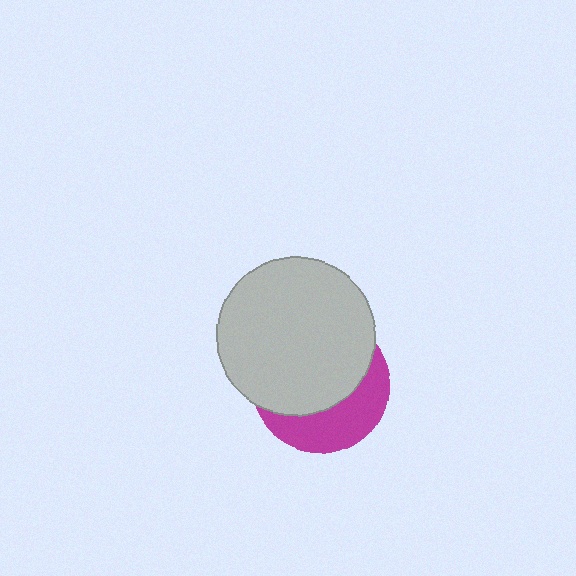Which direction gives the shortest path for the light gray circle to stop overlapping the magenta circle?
Moving up gives the shortest separation.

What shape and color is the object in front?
The object in front is a light gray circle.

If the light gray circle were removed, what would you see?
You would see the complete magenta circle.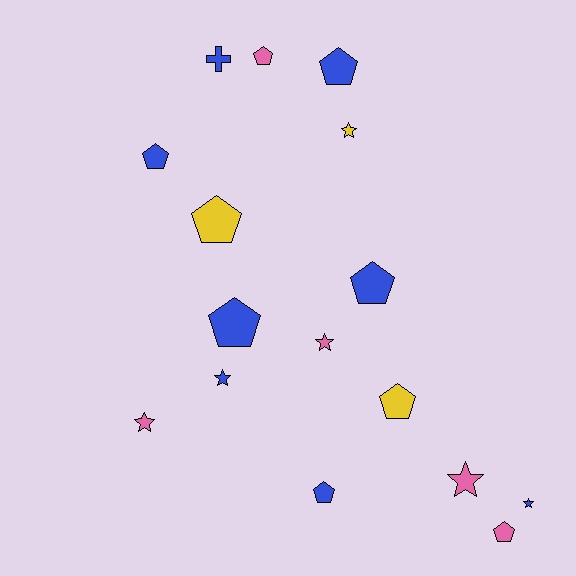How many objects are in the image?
There are 16 objects.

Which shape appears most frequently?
Pentagon, with 9 objects.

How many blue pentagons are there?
There are 5 blue pentagons.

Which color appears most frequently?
Blue, with 8 objects.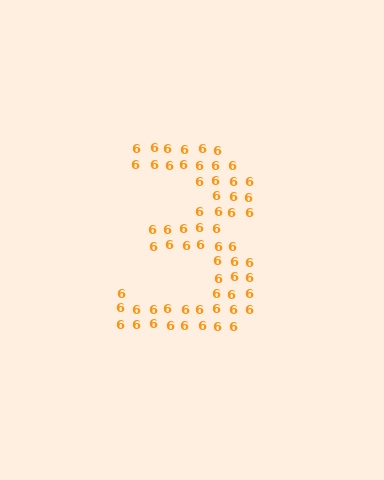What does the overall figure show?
The overall figure shows the digit 3.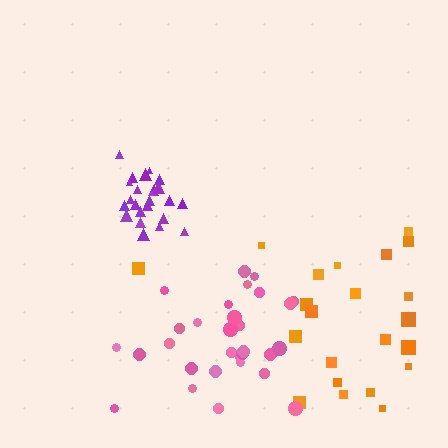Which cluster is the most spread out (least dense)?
Orange.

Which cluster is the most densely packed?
Purple.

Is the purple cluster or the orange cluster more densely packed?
Purple.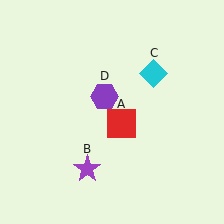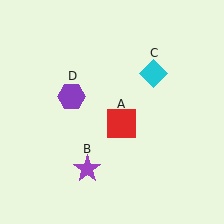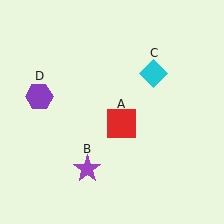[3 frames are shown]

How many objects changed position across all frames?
1 object changed position: purple hexagon (object D).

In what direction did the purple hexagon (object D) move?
The purple hexagon (object D) moved left.